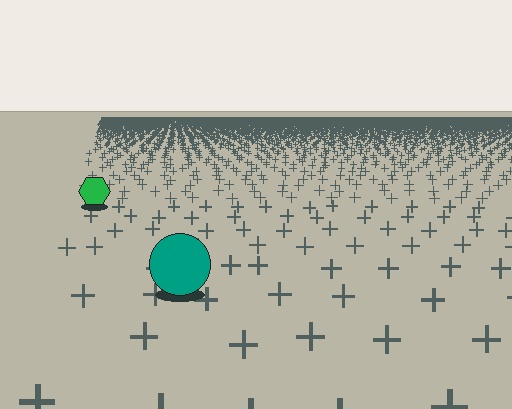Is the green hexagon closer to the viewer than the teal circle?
No. The teal circle is closer — you can tell from the texture gradient: the ground texture is coarser near it.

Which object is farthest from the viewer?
The green hexagon is farthest from the viewer. It appears smaller and the ground texture around it is denser.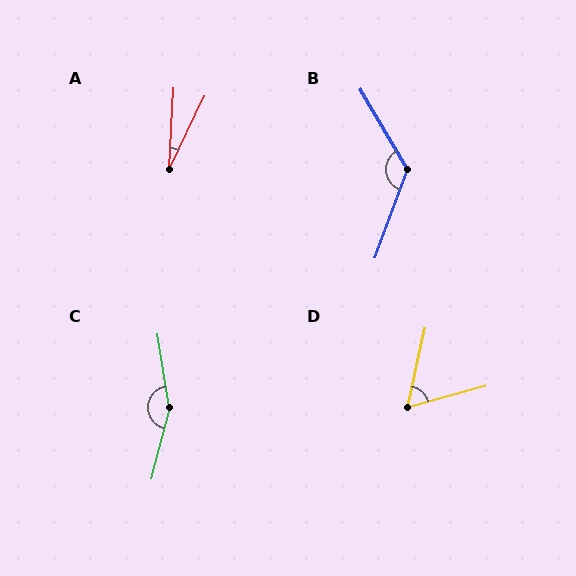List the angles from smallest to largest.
A (23°), D (62°), B (130°), C (156°).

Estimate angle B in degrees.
Approximately 130 degrees.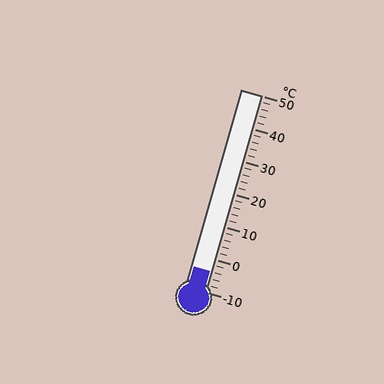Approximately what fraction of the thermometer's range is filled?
The thermometer is filled to approximately 10% of its range.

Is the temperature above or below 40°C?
The temperature is below 40°C.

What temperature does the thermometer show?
The thermometer shows approximately -4°C.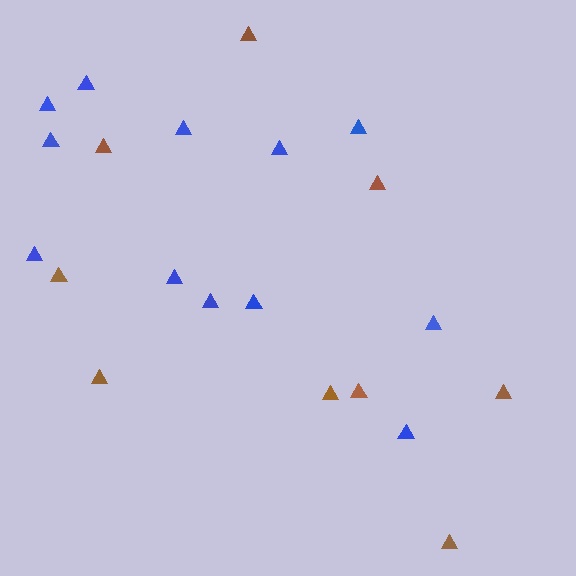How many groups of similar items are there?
There are 2 groups: one group of blue triangles (12) and one group of brown triangles (9).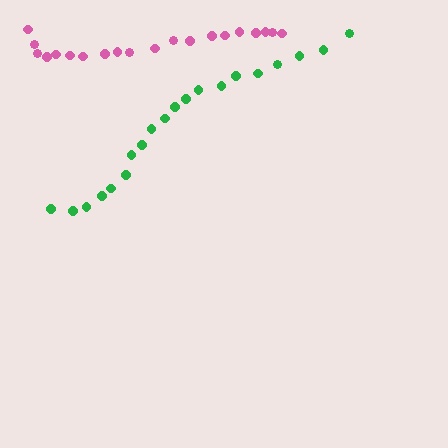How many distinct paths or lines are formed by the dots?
There are 2 distinct paths.